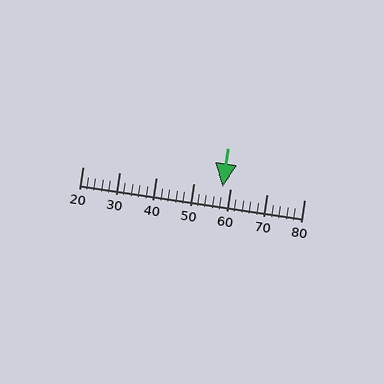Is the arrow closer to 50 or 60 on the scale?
The arrow is closer to 60.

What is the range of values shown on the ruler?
The ruler shows values from 20 to 80.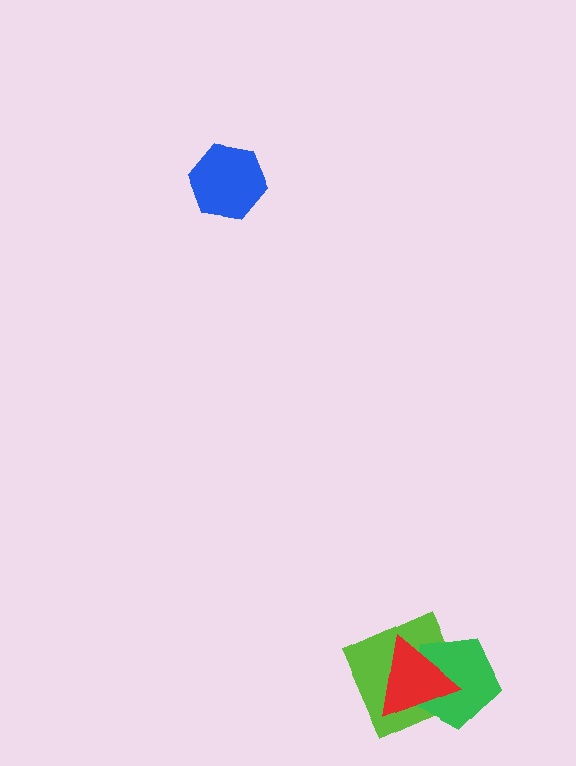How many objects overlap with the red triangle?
2 objects overlap with the red triangle.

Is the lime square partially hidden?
Yes, it is partially covered by another shape.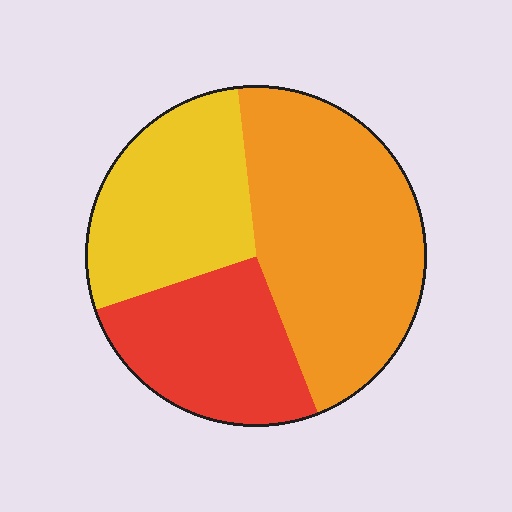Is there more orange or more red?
Orange.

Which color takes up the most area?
Orange, at roughly 45%.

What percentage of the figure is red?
Red takes up about one quarter (1/4) of the figure.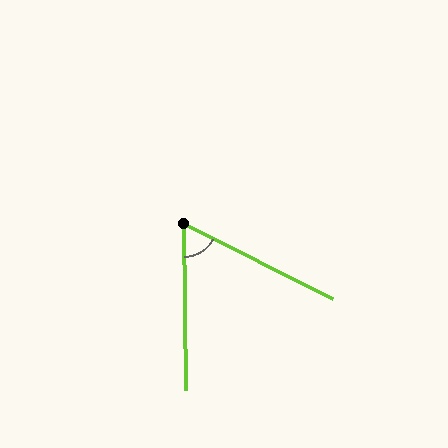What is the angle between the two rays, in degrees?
Approximately 63 degrees.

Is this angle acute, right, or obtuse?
It is acute.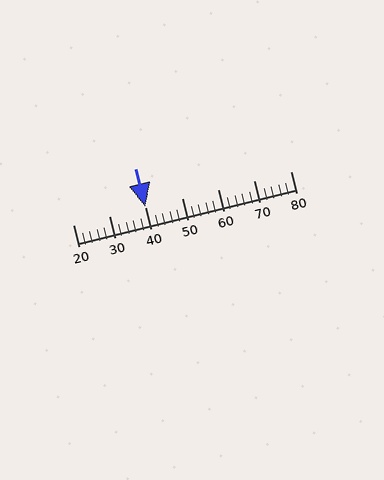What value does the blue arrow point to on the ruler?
The blue arrow points to approximately 40.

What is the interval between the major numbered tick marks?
The major tick marks are spaced 10 units apart.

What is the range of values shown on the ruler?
The ruler shows values from 20 to 80.